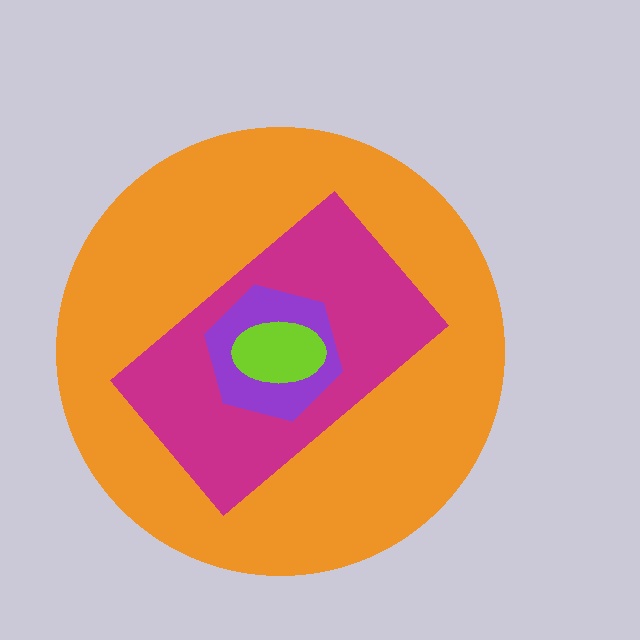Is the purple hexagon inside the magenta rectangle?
Yes.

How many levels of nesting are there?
4.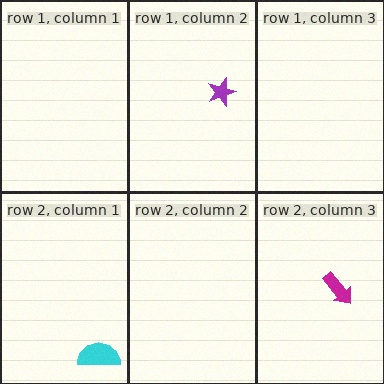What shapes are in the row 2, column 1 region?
The cyan semicircle.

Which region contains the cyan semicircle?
The row 2, column 1 region.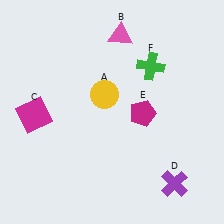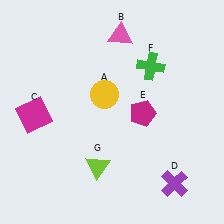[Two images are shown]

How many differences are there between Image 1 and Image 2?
There is 1 difference between the two images.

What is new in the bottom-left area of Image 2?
A lime triangle (G) was added in the bottom-left area of Image 2.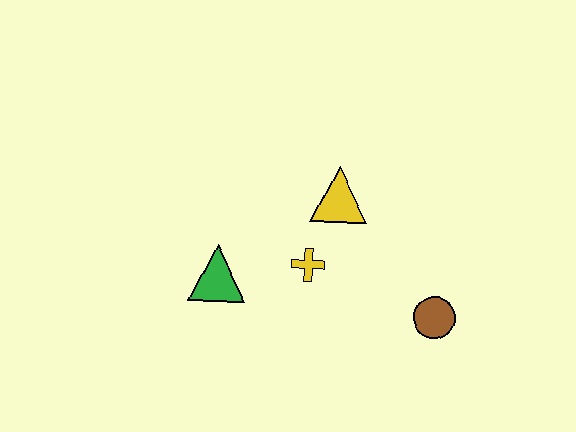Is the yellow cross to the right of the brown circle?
No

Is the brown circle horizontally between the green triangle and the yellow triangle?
No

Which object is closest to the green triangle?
The yellow cross is closest to the green triangle.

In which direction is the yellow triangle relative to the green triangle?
The yellow triangle is to the right of the green triangle.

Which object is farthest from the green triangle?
The brown circle is farthest from the green triangle.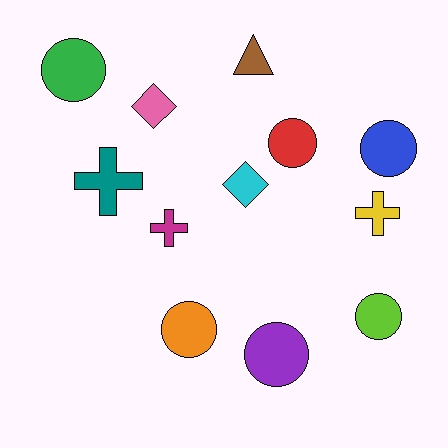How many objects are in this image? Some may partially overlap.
There are 12 objects.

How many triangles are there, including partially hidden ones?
There is 1 triangle.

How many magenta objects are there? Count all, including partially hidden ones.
There is 1 magenta object.